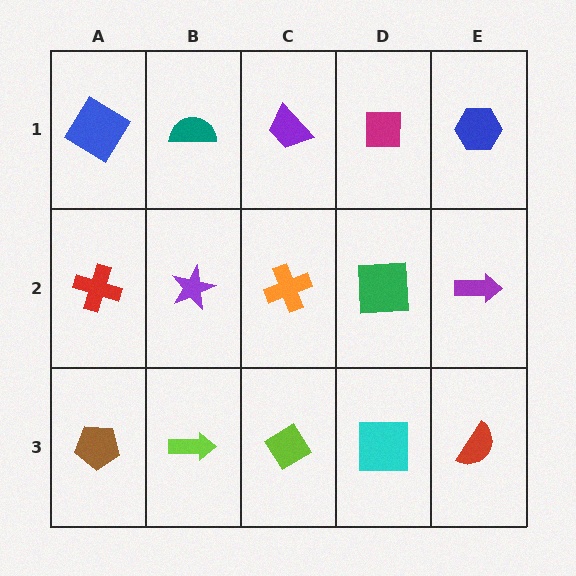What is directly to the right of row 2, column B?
An orange cross.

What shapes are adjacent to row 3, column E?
A purple arrow (row 2, column E), a cyan square (row 3, column D).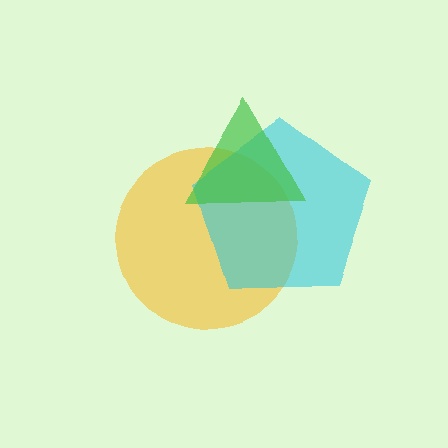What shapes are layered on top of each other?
The layered shapes are: a yellow circle, a cyan pentagon, a green triangle.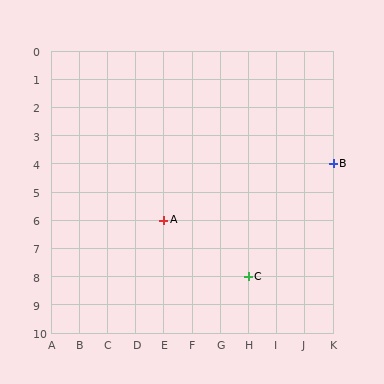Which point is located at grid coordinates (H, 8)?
Point C is at (H, 8).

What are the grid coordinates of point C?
Point C is at grid coordinates (H, 8).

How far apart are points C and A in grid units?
Points C and A are 3 columns and 2 rows apart (about 3.6 grid units diagonally).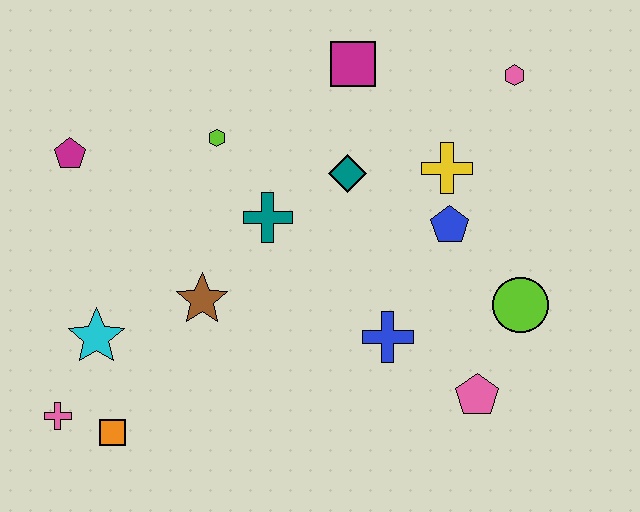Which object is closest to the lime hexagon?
The teal cross is closest to the lime hexagon.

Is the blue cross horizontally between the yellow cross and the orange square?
Yes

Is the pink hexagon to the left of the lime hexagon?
No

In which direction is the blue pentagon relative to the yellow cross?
The blue pentagon is below the yellow cross.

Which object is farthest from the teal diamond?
The pink cross is farthest from the teal diamond.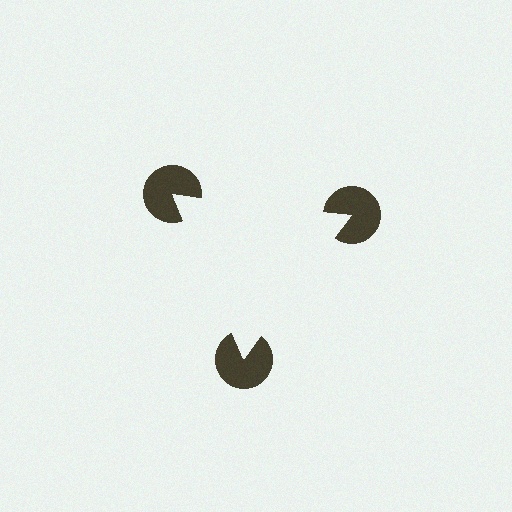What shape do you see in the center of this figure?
An illusory triangle — its edges are inferred from the aligned wedge cuts in the pac-man discs, not physically drawn.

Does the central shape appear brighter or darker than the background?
It typically appears slightly brighter than the background, even though no actual brightness change is drawn.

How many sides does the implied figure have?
3 sides.